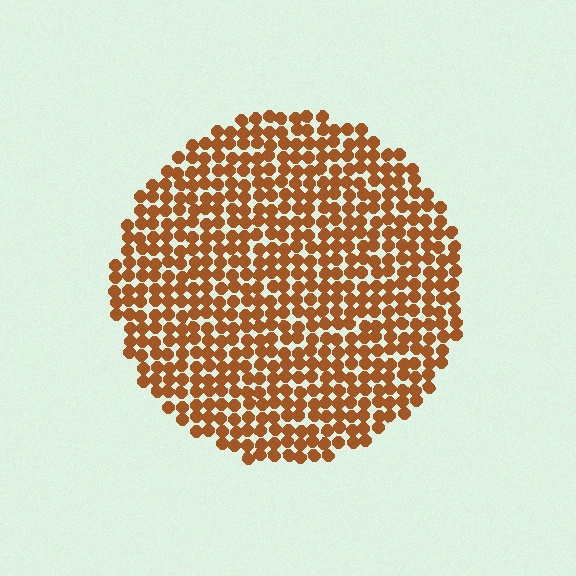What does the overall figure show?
The overall figure shows a circle.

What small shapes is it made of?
It is made of small circles.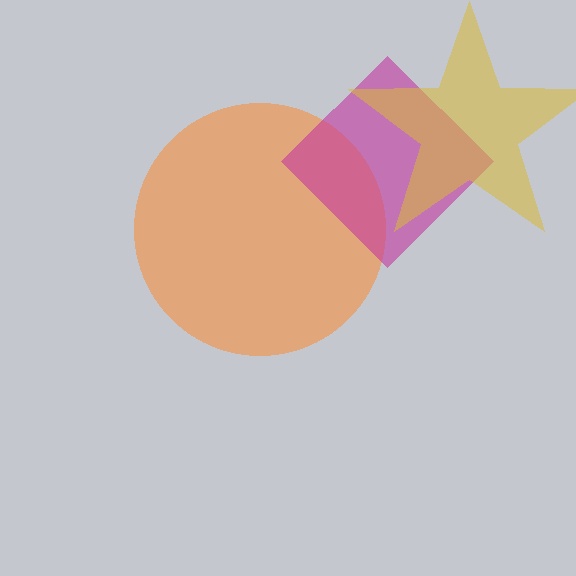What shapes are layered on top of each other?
The layered shapes are: an orange circle, a magenta diamond, a yellow star.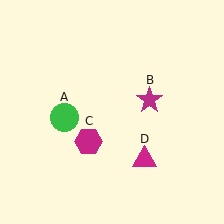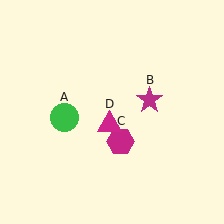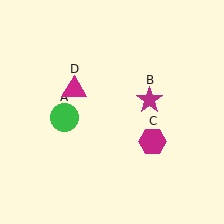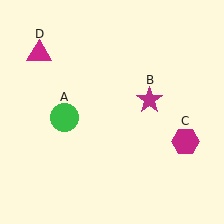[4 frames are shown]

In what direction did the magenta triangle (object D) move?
The magenta triangle (object D) moved up and to the left.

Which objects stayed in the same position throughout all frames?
Green circle (object A) and magenta star (object B) remained stationary.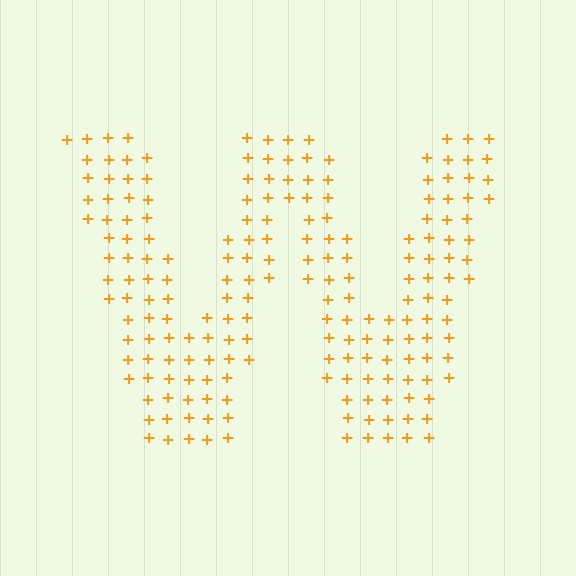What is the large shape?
The large shape is the letter W.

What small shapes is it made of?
It is made of small plus signs.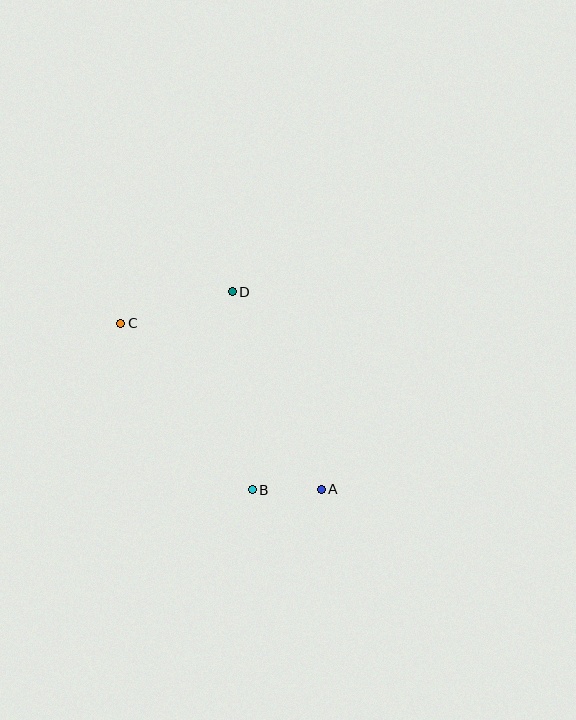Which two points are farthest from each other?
Points A and C are farthest from each other.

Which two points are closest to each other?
Points A and B are closest to each other.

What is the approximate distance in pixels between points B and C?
The distance between B and C is approximately 212 pixels.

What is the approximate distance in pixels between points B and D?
The distance between B and D is approximately 199 pixels.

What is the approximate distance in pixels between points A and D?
The distance between A and D is approximately 217 pixels.